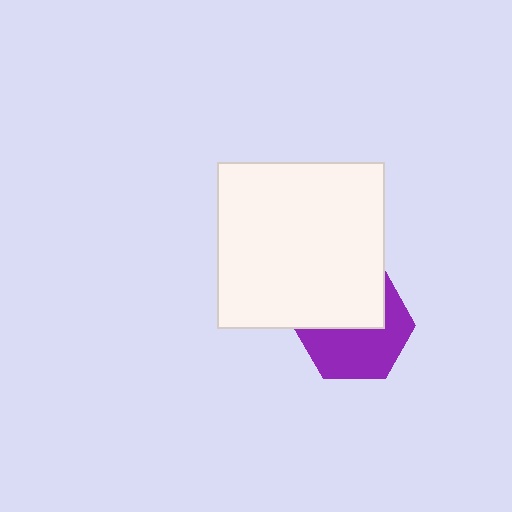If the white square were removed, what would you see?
You would see the complete purple hexagon.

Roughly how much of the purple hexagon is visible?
About half of it is visible (roughly 55%).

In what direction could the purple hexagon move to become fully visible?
The purple hexagon could move down. That would shift it out from behind the white square entirely.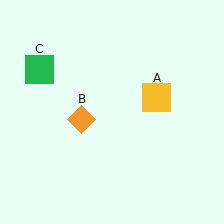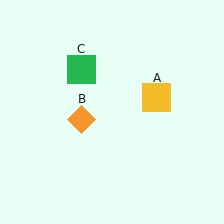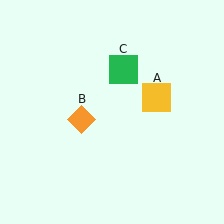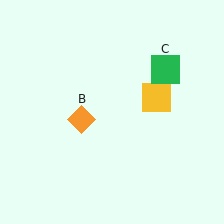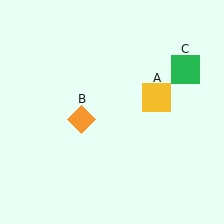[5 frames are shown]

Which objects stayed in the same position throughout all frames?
Yellow square (object A) and orange diamond (object B) remained stationary.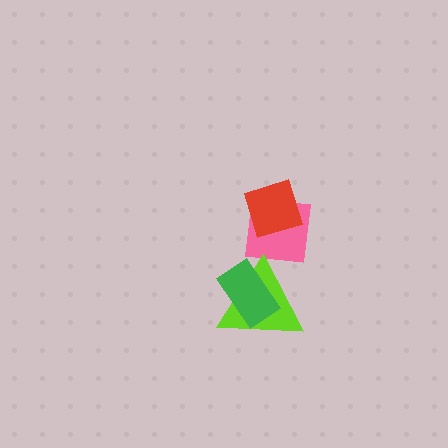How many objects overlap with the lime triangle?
1 object overlaps with the lime triangle.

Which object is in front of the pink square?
The red diamond is in front of the pink square.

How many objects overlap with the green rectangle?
1 object overlaps with the green rectangle.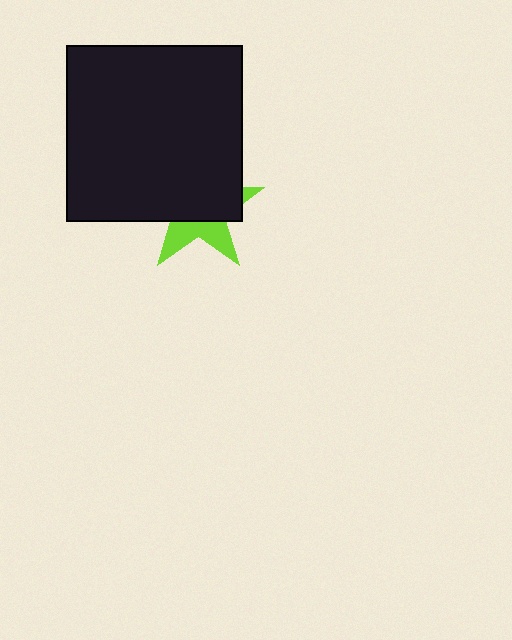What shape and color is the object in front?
The object in front is a black square.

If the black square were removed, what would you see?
You would see the complete lime star.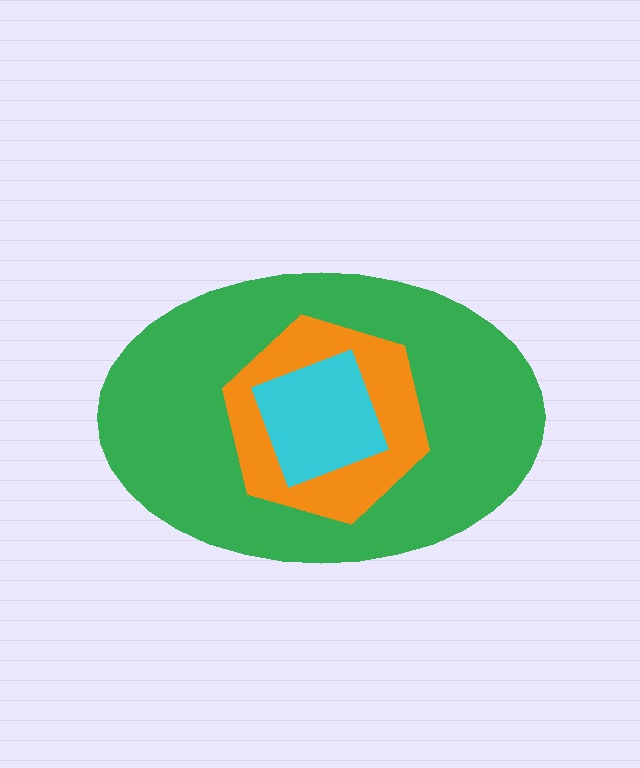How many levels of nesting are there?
3.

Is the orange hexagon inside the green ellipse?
Yes.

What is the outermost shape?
The green ellipse.